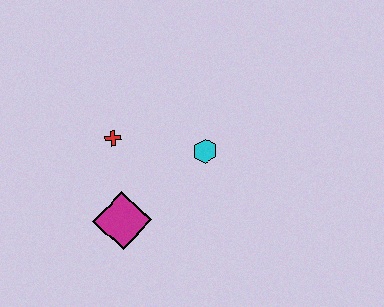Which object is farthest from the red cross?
The cyan hexagon is farthest from the red cross.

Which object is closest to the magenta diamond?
The red cross is closest to the magenta diamond.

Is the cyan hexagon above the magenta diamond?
Yes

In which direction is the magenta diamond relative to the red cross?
The magenta diamond is below the red cross.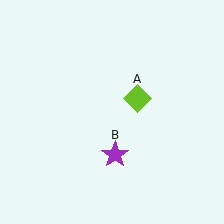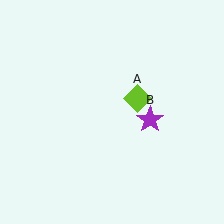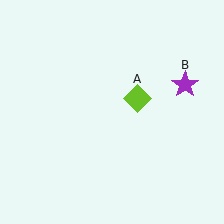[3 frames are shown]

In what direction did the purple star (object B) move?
The purple star (object B) moved up and to the right.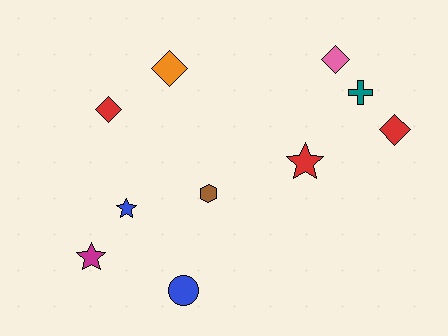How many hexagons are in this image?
There is 1 hexagon.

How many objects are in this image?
There are 10 objects.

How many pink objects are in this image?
There is 1 pink object.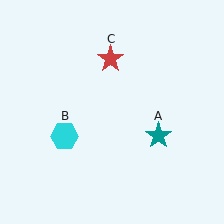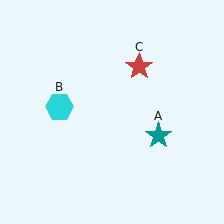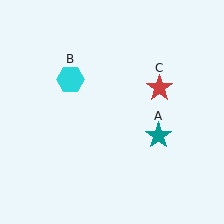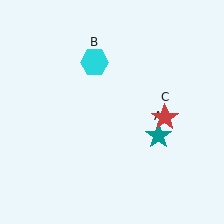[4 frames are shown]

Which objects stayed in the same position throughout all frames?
Teal star (object A) remained stationary.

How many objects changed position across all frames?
2 objects changed position: cyan hexagon (object B), red star (object C).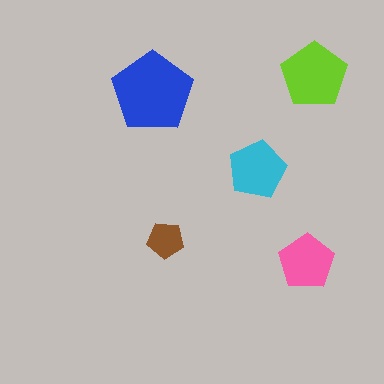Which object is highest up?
The lime pentagon is topmost.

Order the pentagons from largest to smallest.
the blue one, the lime one, the cyan one, the pink one, the brown one.